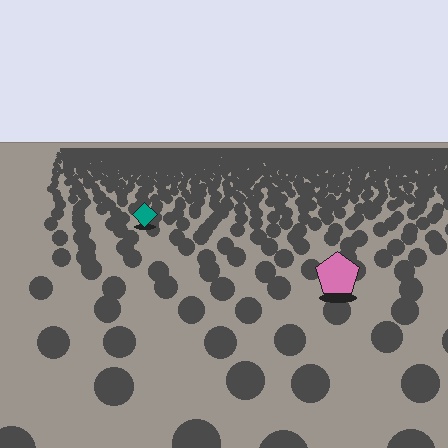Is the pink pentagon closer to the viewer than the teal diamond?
Yes. The pink pentagon is closer — you can tell from the texture gradient: the ground texture is coarser near it.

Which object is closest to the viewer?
The pink pentagon is closest. The texture marks near it are larger and more spread out.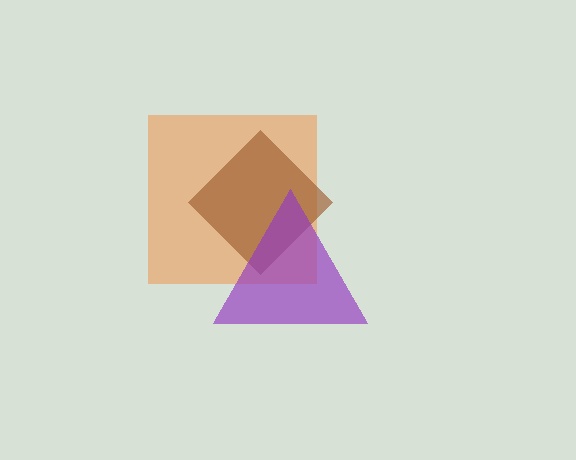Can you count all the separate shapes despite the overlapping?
Yes, there are 3 separate shapes.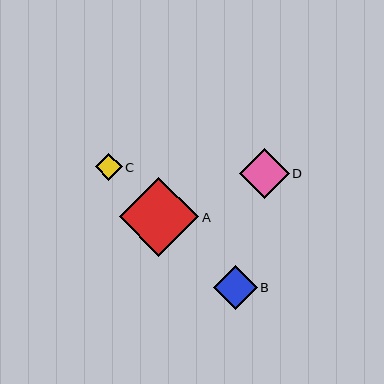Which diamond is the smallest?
Diamond C is the smallest with a size of approximately 27 pixels.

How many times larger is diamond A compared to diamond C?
Diamond A is approximately 3.0 times the size of diamond C.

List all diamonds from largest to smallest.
From largest to smallest: A, D, B, C.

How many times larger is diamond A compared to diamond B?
Diamond A is approximately 1.8 times the size of diamond B.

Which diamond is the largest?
Diamond A is the largest with a size of approximately 80 pixels.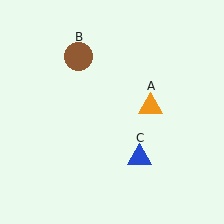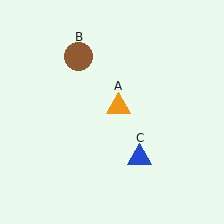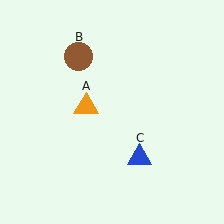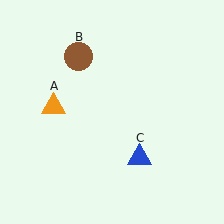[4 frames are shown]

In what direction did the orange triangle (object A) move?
The orange triangle (object A) moved left.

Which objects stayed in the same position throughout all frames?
Brown circle (object B) and blue triangle (object C) remained stationary.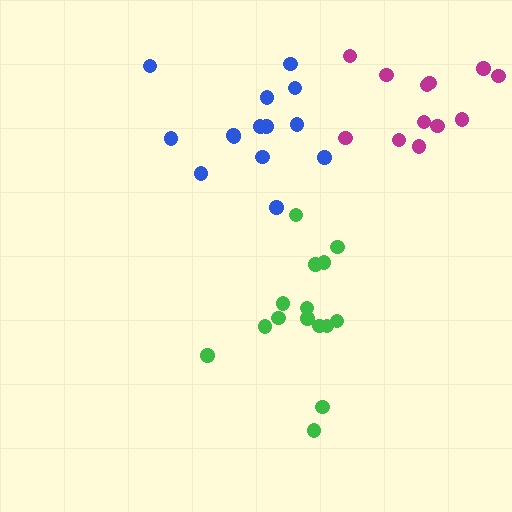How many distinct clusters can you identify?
There are 3 distinct clusters.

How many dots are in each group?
Group 1: 12 dots, Group 2: 15 dots, Group 3: 15 dots (42 total).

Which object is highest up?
The magenta cluster is topmost.